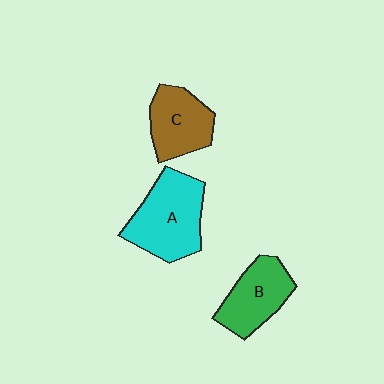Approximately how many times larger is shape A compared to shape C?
Approximately 1.4 times.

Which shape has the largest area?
Shape A (cyan).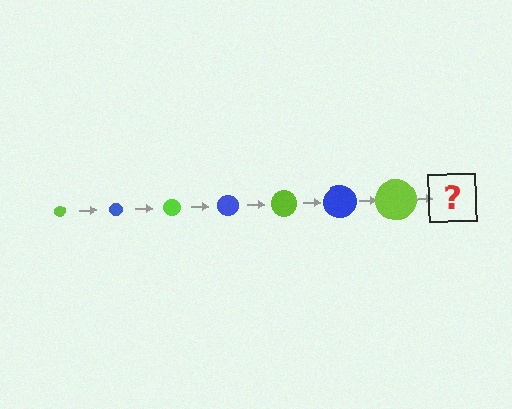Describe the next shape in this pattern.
It should be a blue circle, larger than the previous one.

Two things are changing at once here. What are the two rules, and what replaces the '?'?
The two rules are that the circle grows larger each step and the color cycles through lime and blue. The '?' should be a blue circle, larger than the previous one.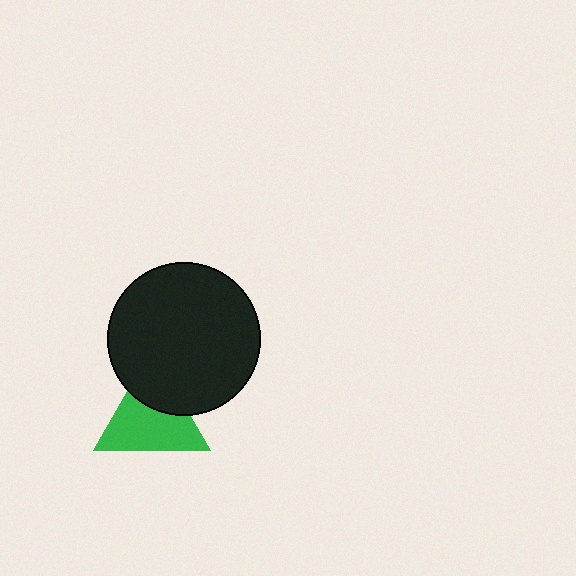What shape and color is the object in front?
The object in front is a black circle.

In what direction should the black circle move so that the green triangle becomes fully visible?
The black circle should move up. That is the shortest direction to clear the overlap and leave the green triangle fully visible.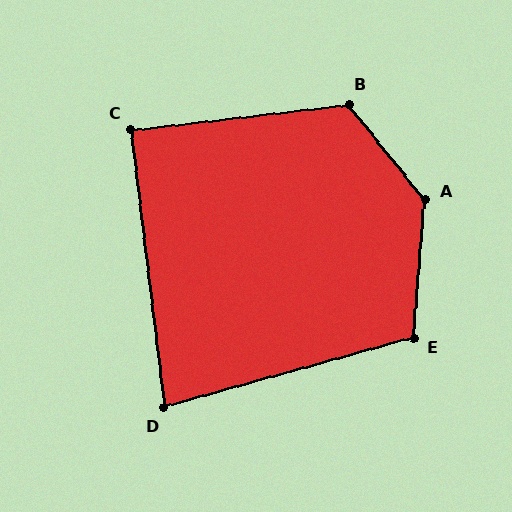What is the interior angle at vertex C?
Approximately 90 degrees (approximately right).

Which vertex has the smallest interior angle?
D, at approximately 81 degrees.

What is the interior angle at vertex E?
Approximately 110 degrees (obtuse).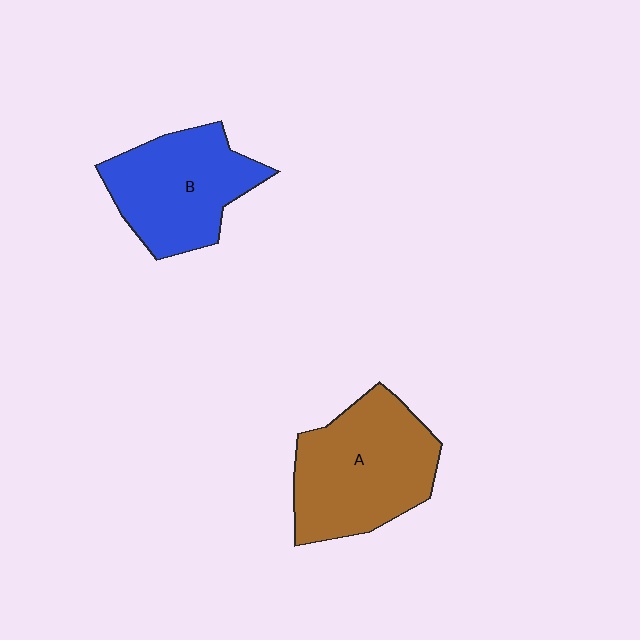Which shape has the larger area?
Shape A (brown).